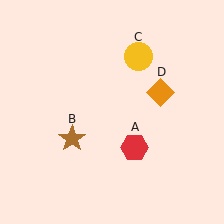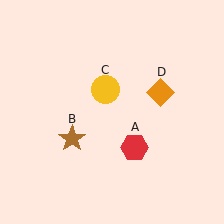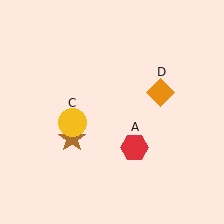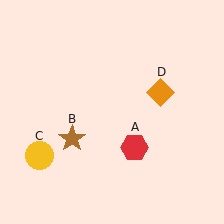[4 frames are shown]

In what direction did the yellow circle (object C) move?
The yellow circle (object C) moved down and to the left.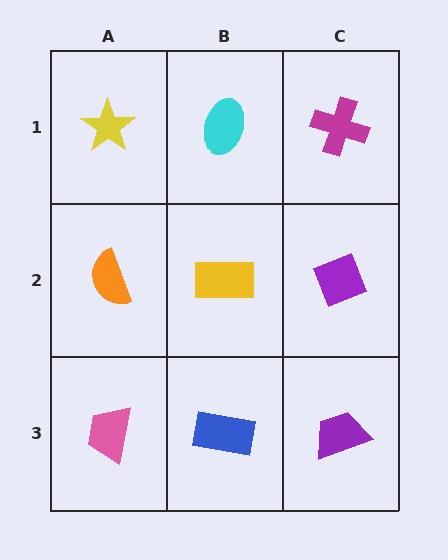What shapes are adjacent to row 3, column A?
An orange semicircle (row 2, column A), a blue rectangle (row 3, column B).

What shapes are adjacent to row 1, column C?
A purple diamond (row 2, column C), a cyan ellipse (row 1, column B).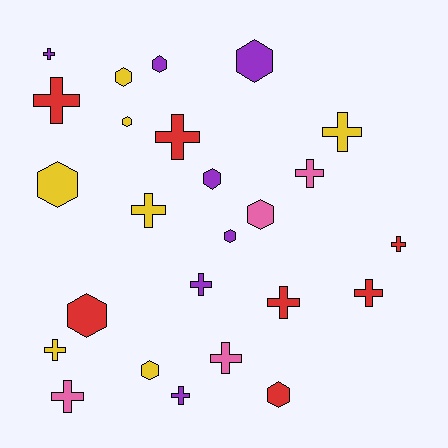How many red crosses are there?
There are 5 red crosses.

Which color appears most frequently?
Yellow, with 7 objects.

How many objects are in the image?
There are 25 objects.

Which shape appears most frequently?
Cross, with 14 objects.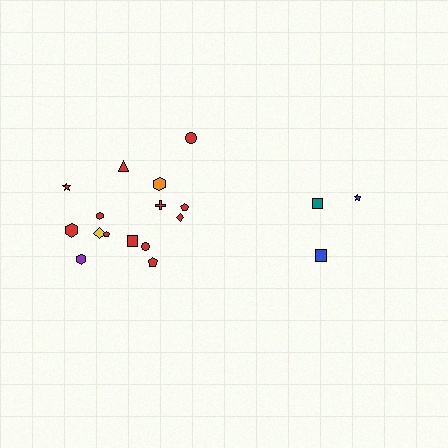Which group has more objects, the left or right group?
The left group.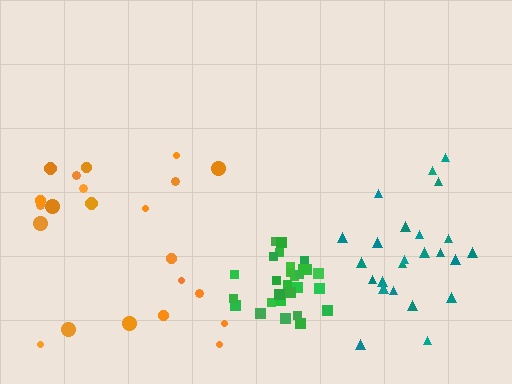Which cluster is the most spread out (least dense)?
Orange.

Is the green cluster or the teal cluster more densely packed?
Green.